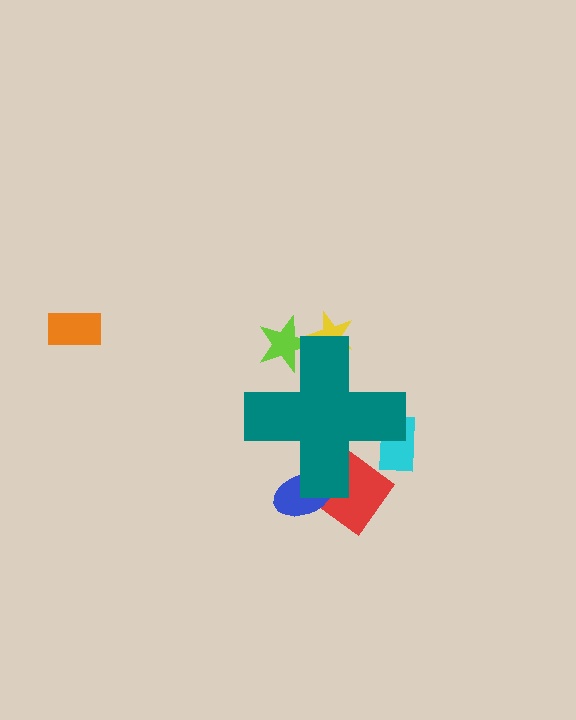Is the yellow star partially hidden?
Yes, the yellow star is partially hidden behind the teal cross.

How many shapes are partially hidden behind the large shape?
5 shapes are partially hidden.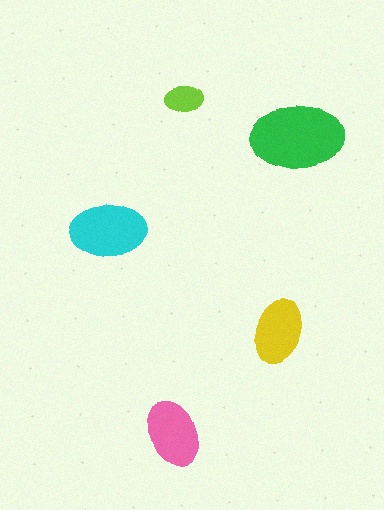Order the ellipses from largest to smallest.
the green one, the cyan one, the pink one, the yellow one, the lime one.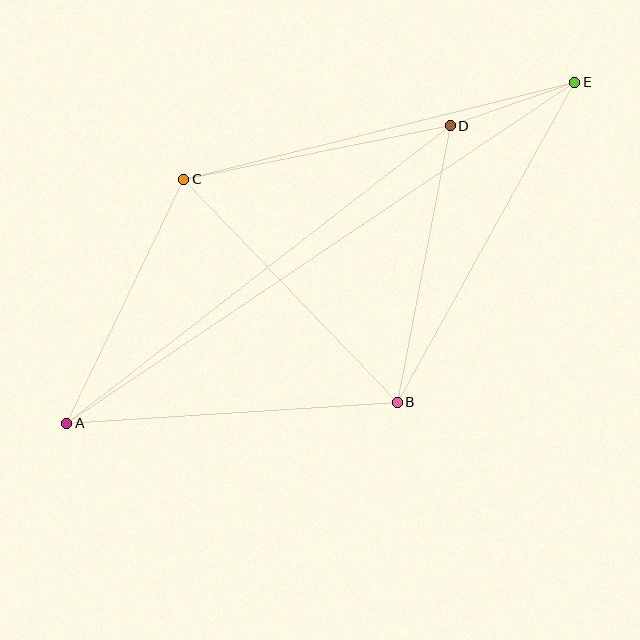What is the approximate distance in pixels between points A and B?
The distance between A and B is approximately 331 pixels.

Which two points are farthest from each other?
Points A and E are farthest from each other.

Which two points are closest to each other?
Points D and E are closest to each other.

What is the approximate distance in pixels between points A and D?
The distance between A and D is approximately 485 pixels.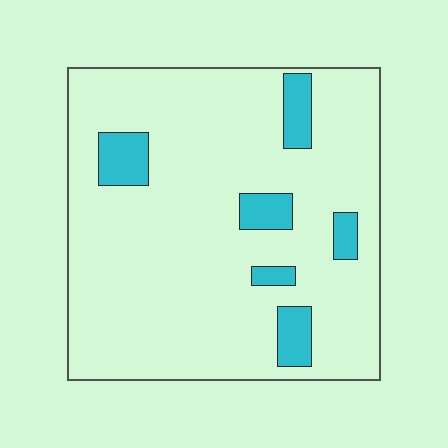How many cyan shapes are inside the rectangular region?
6.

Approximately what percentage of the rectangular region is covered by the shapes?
Approximately 10%.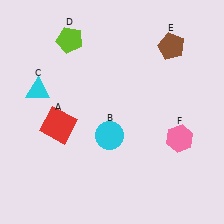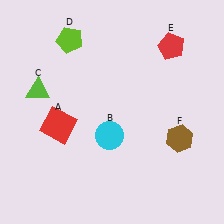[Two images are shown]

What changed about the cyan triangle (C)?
In Image 1, C is cyan. In Image 2, it changed to lime.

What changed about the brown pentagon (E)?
In Image 1, E is brown. In Image 2, it changed to red.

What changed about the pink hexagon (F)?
In Image 1, F is pink. In Image 2, it changed to brown.